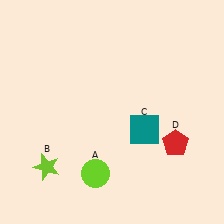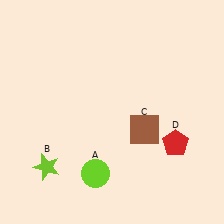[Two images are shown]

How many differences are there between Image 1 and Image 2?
There is 1 difference between the two images.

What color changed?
The square (C) changed from teal in Image 1 to brown in Image 2.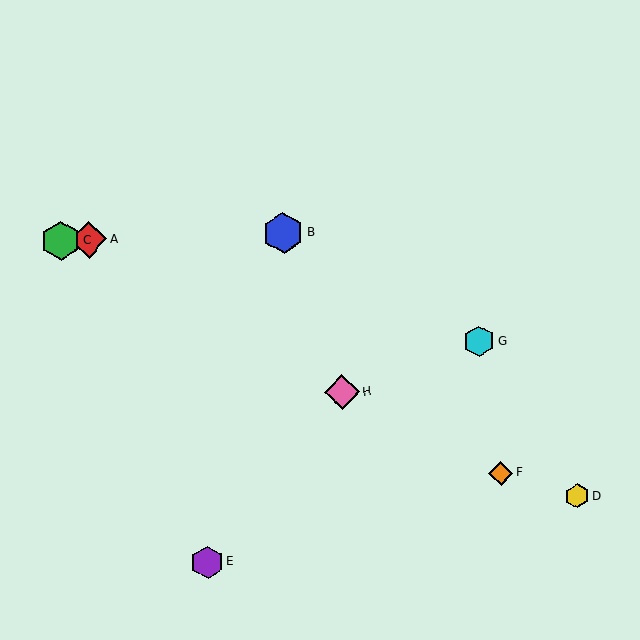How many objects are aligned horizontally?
3 objects (A, B, C) are aligned horizontally.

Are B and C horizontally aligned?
Yes, both are at y≈233.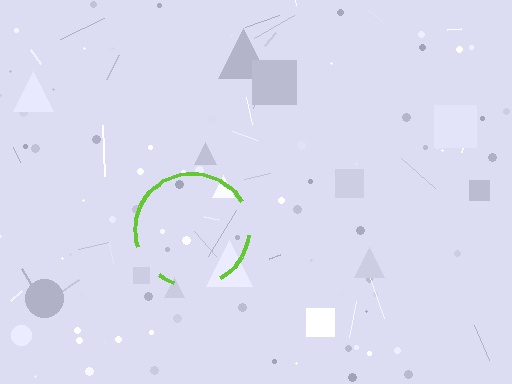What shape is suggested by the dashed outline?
The dashed outline suggests a circle.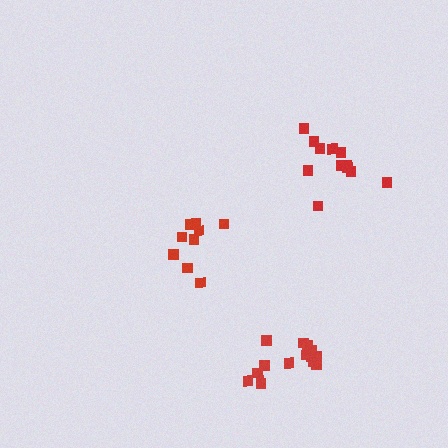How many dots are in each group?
Group 1: 10 dots, Group 2: 14 dots, Group 3: 12 dots (36 total).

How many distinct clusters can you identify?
There are 3 distinct clusters.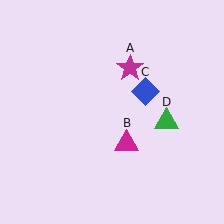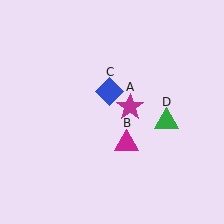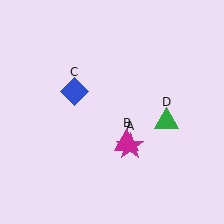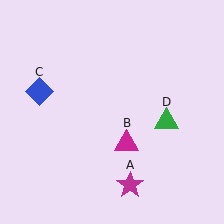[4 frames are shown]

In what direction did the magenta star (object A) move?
The magenta star (object A) moved down.